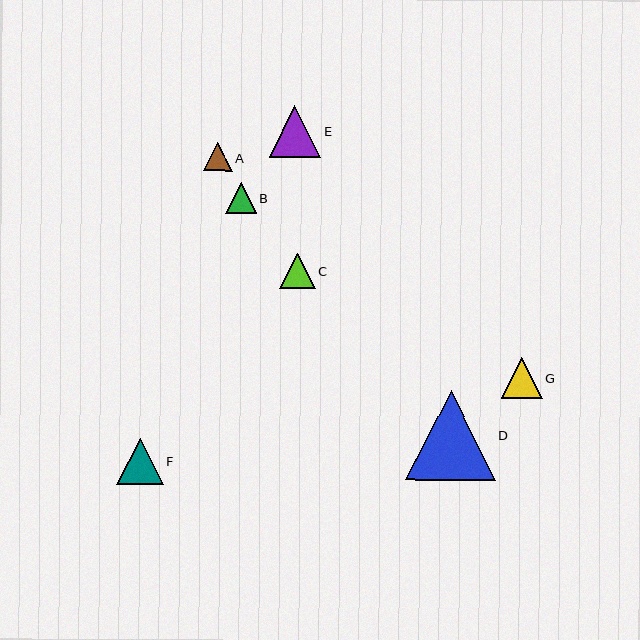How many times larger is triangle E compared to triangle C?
Triangle E is approximately 1.5 times the size of triangle C.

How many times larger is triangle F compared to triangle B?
Triangle F is approximately 1.5 times the size of triangle B.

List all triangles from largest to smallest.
From largest to smallest: D, E, F, G, C, B, A.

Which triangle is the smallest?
Triangle A is the smallest with a size of approximately 29 pixels.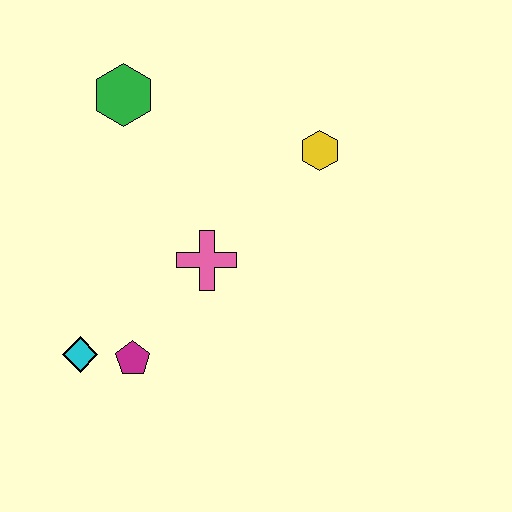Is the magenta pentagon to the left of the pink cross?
Yes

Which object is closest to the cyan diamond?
The magenta pentagon is closest to the cyan diamond.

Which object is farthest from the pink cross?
The green hexagon is farthest from the pink cross.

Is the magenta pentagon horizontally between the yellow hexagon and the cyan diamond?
Yes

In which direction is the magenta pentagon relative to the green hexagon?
The magenta pentagon is below the green hexagon.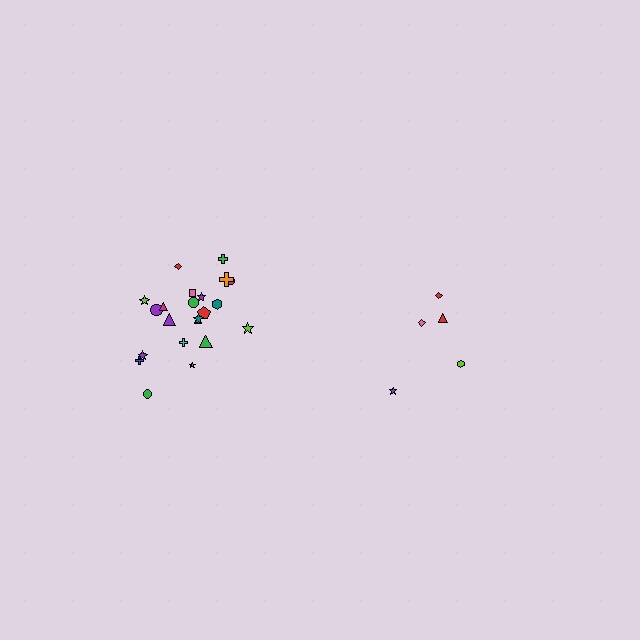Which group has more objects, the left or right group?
The left group.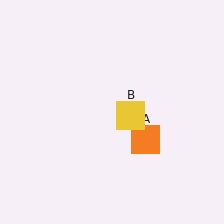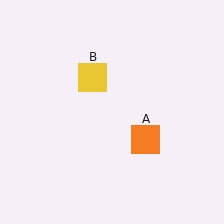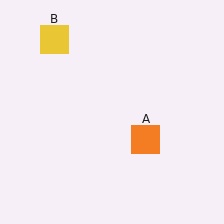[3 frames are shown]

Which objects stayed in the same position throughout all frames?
Orange square (object A) remained stationary.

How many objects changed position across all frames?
1 object changed position: yellow square (object B).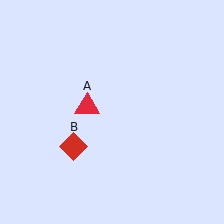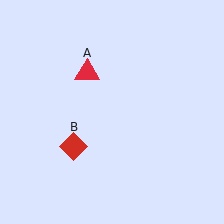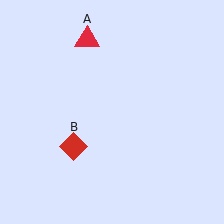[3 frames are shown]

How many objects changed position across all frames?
1 object changed position: red triangle (object A).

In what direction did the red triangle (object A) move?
The red triangle (object A) moved up.